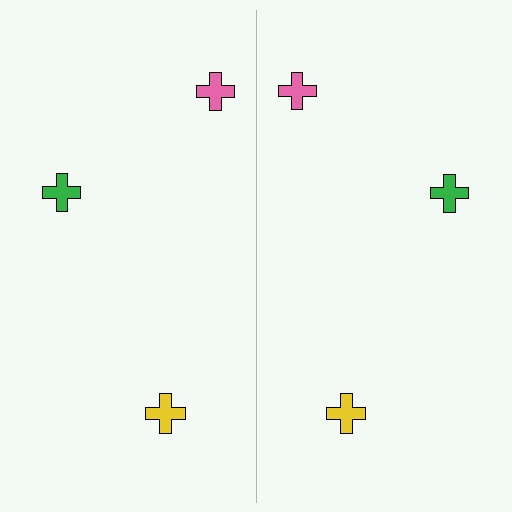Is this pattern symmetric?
Yes, this pattern has bilateral (reflection) symmetry.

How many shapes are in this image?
There are 6 shapes in this image.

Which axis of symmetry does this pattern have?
The pattern has a vertical axis of symmetry running through the center of the image.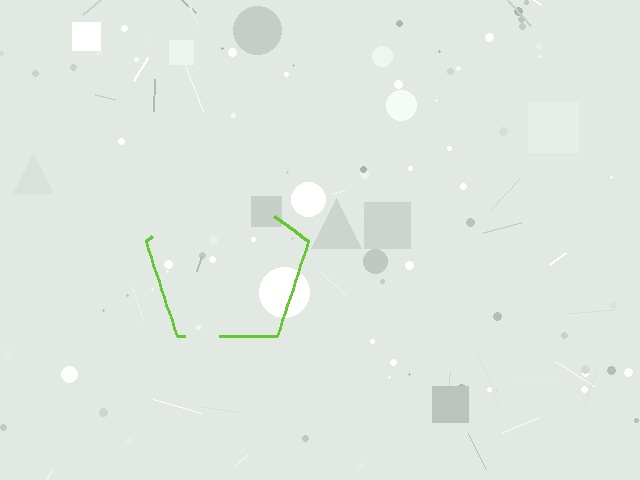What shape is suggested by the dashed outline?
The dashed outline suggests a pentagon.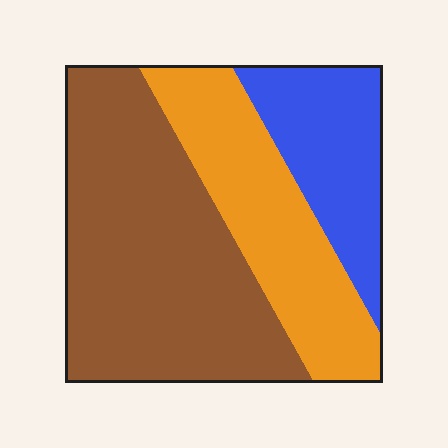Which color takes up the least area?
Blue, at roughly 20%.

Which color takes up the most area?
Brown, at roughly 50%.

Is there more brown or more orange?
Brown.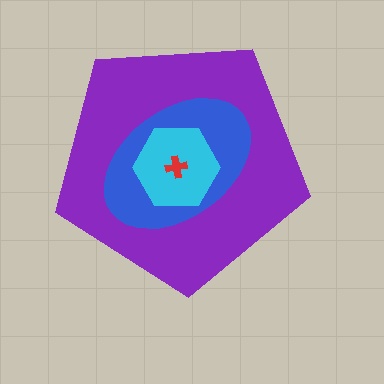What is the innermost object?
The red cross.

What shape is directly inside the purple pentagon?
The blue ellipse.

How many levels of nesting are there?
4.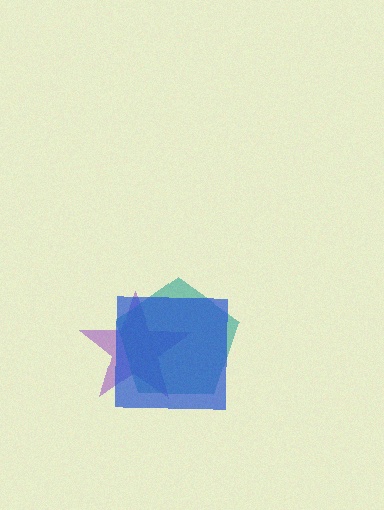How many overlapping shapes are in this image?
There are 3 overlapping shapes in the image.